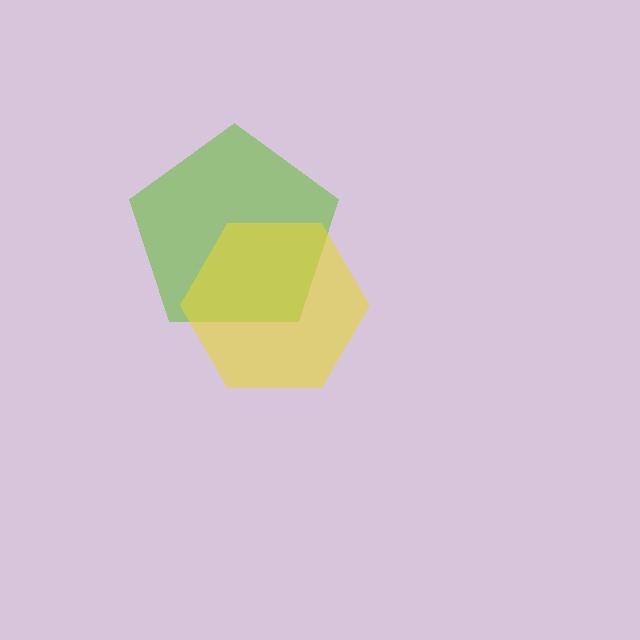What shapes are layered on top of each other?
The layered shapes are: a lime pentagon, a yellow hexagon.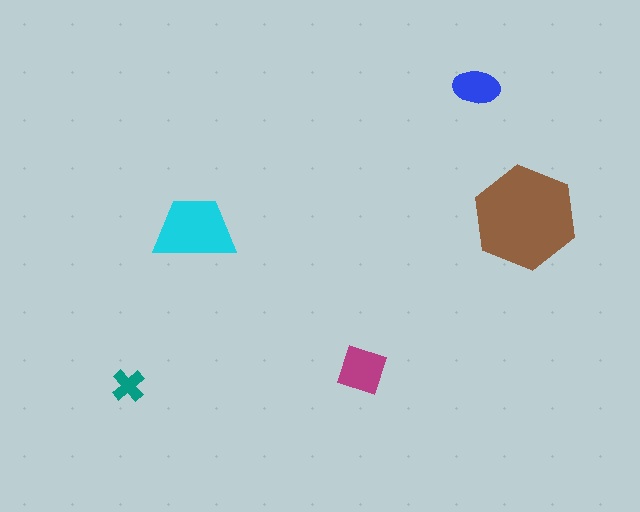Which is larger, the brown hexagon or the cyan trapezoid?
The brown hexagon.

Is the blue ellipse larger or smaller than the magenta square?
Smaller.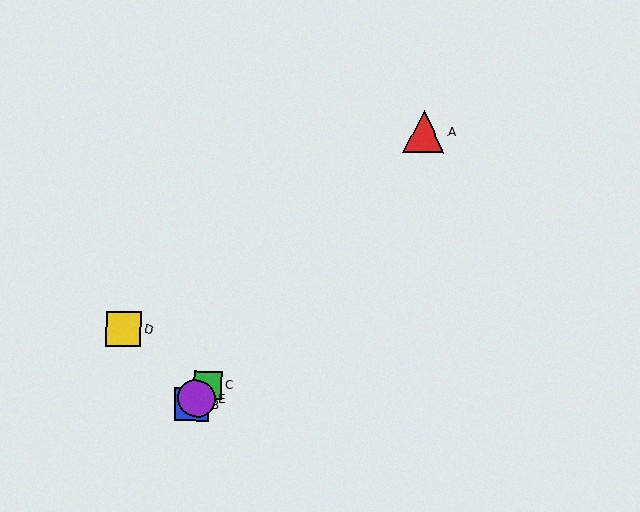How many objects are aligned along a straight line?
4 objects (A, B, C, E) are aligned along a straight line.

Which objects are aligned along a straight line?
Objects A, B, C, E are aligned along a straight line.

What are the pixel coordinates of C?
Object C is at (208, 385).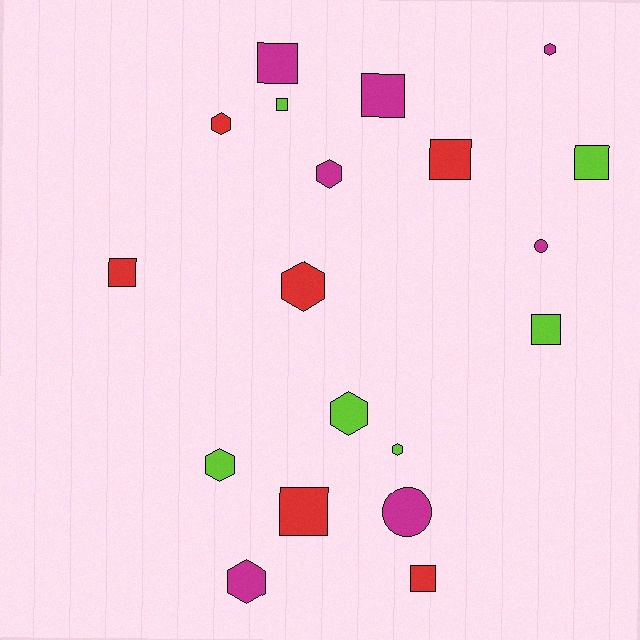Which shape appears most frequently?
Square, with 9 objects.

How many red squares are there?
There are 4 red squares.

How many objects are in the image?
There are 19 objects.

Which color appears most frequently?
Magenta, with 7 objects.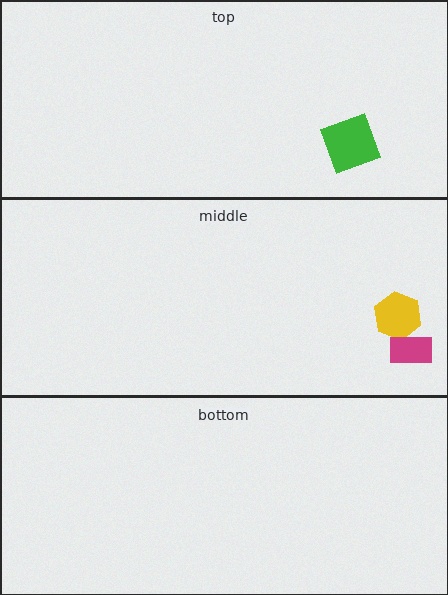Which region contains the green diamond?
The top region.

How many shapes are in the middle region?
2.